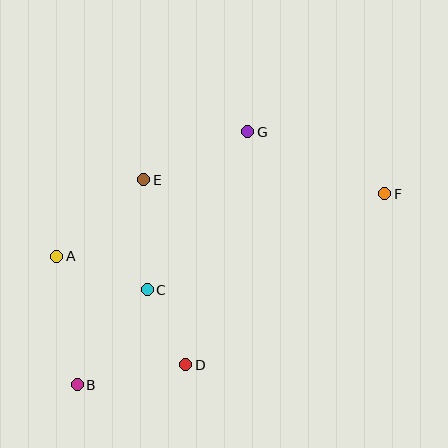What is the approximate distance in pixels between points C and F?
The distance between C and F is approximately 256 pixels.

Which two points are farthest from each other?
Points B and F are farthest from each other.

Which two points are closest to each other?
Points C and D are closest to each other.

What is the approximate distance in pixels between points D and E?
The distance between D and E is approximately 190 pixels.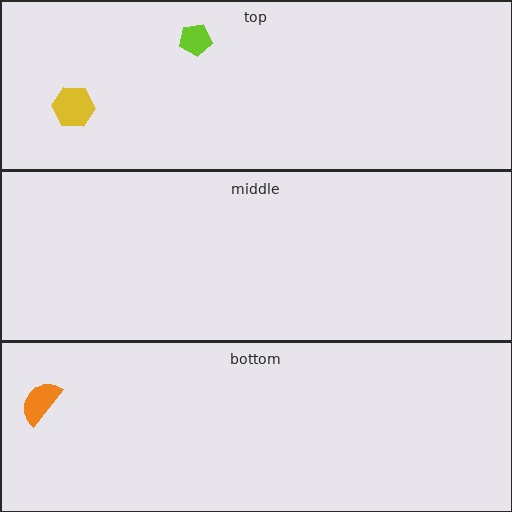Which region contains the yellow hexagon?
The top region.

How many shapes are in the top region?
2.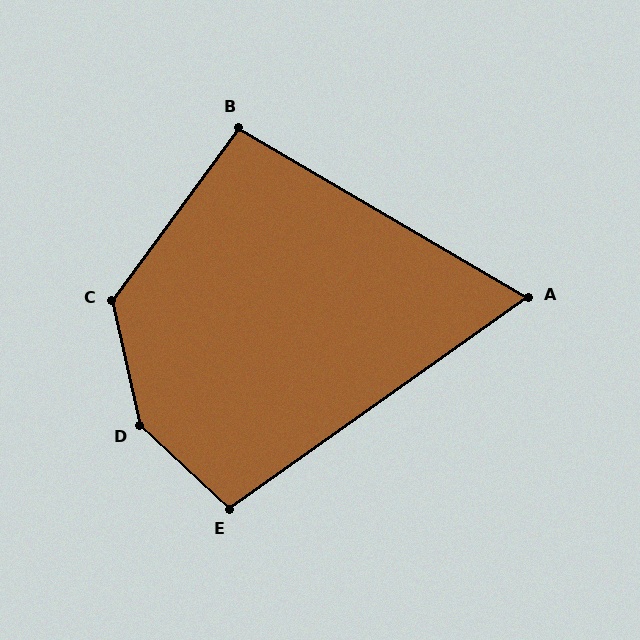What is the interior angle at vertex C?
Approximately 131 degrees (obtuse).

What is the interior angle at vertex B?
Approximately 96 degrees (obtuse).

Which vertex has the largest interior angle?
D, at approximately 145 degrees.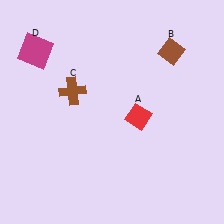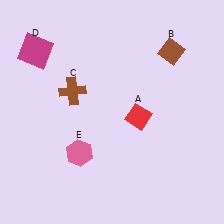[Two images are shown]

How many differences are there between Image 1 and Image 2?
There is 1 difference between the two images.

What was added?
A pink hexagon (E) was added in Image 2.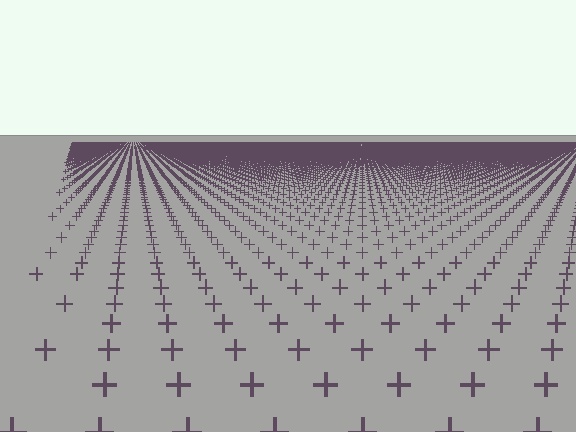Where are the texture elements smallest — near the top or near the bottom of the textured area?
Near the top.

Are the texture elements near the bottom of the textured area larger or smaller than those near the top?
Larger. Near the bottom, elements are closer to the viewer and appear at a bigger on-screen size.